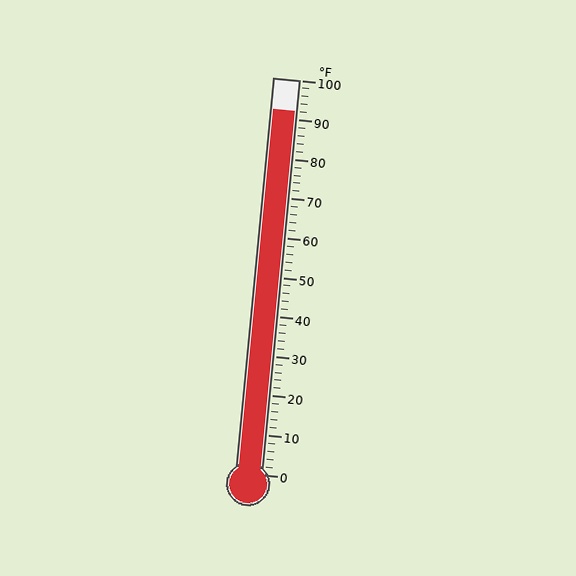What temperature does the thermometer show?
The thermometer shows approximately 92°F.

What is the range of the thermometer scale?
The thermometer scale ranges from 0°F to 100°F.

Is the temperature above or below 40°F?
The temperature is above 40°F.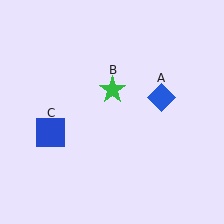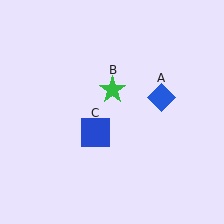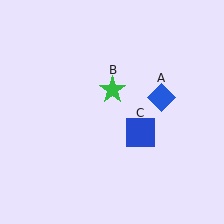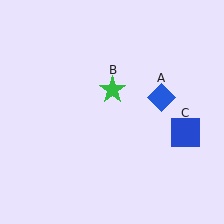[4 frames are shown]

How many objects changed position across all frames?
1 object changed position: blue square (object C).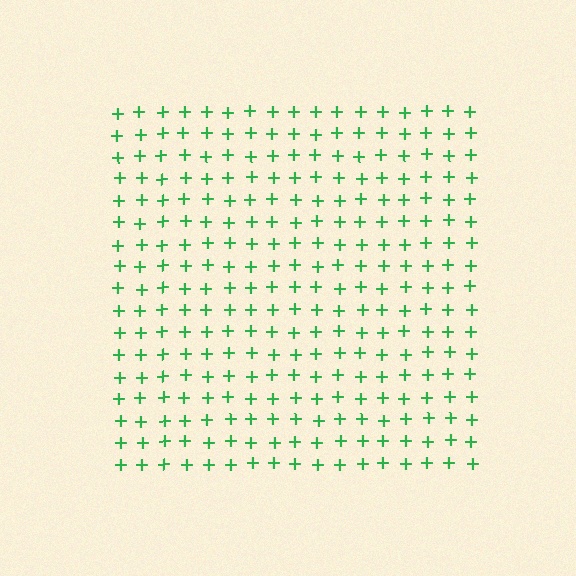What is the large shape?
The large shape is a square.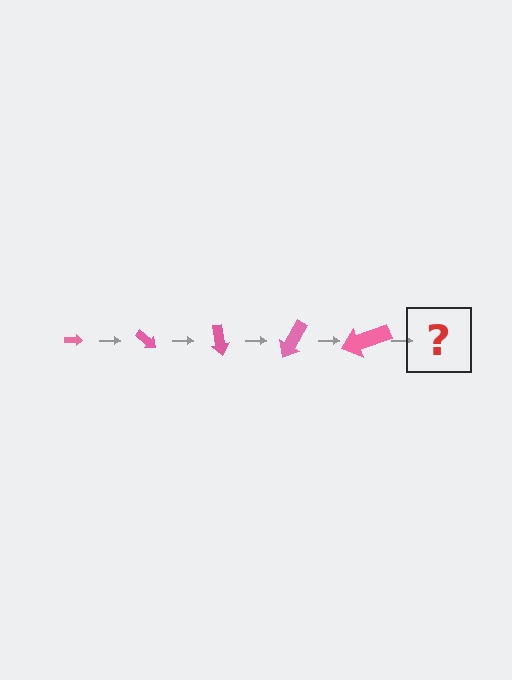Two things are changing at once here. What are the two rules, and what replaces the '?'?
The two rules are that the arrow grows larger each step and it rotates 40 degrees each step. The '?' should be an arrow, larger than the previous one and rotated 200 degrees from the start.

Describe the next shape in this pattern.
It should be an arrow, larger than the previous one and rotated 200 degrees from the start.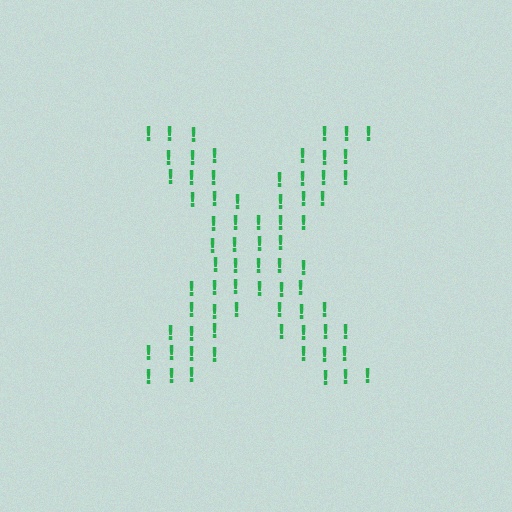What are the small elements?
The small elements are exclamation marks.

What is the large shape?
The large shape is the letter X.